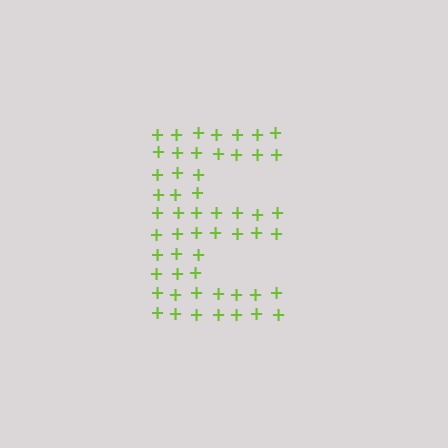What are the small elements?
The small elements are plus signs.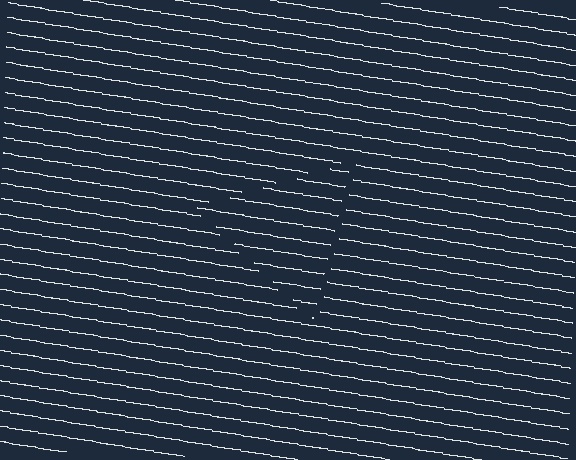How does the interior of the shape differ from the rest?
The interior of the shape contains the same grating, shifted by half a period — the contour is defined by the phase discontinuity where line-ends from the inner and outer gratings abut.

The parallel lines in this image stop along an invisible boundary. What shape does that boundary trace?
An illusory triangle. The interior of the shape contains the same grating, shifted by half a period — the contour is defined by the phase discontinuity where line-ends from the inner and outer gratings abut.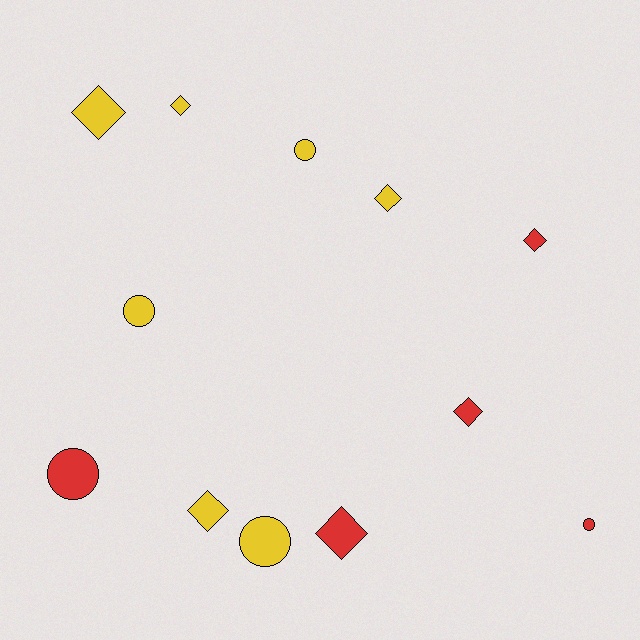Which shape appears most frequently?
Diamond, with 7 objects.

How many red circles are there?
There are 2 red circles.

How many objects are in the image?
There are 12 objects.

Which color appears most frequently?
Yellow, with 7 objects.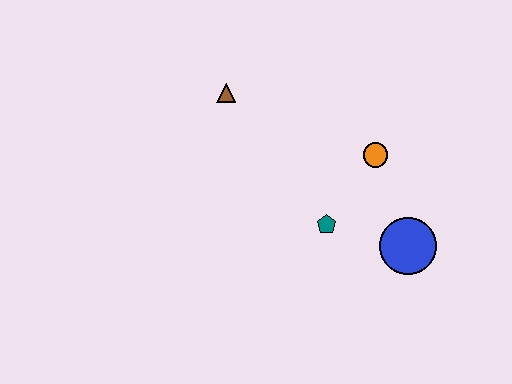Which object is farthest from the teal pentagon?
The brown triangle is farthest from the teal pentagon.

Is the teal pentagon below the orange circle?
Yes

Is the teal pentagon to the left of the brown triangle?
No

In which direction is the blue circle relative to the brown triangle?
The blue circle is to the right of the brown triangle.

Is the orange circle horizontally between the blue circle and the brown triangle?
Yes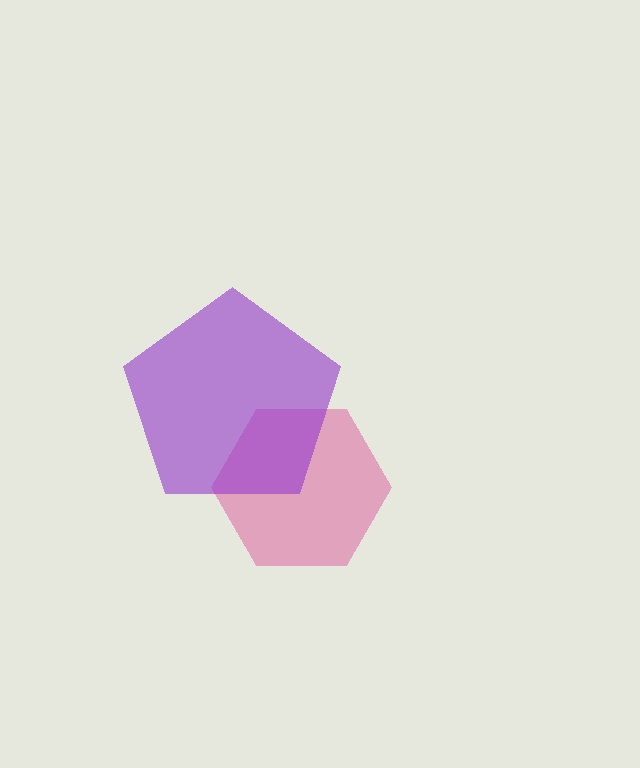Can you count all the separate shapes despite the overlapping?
Yes, there are 2 separate shapes.